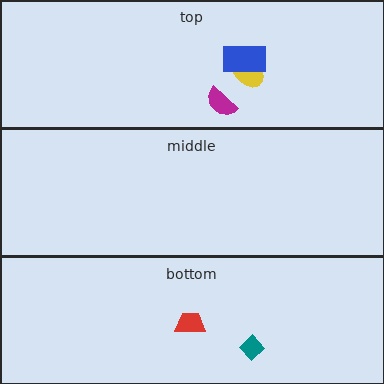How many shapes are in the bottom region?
2.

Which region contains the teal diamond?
The bottom region.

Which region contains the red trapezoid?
The bottom region.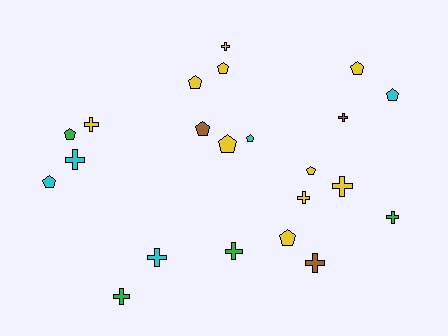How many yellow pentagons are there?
There are 6 yellow pentagons.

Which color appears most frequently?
Yellow, with 10 objects.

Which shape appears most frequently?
Cross, with 11 objects.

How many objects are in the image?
There are 22 objects.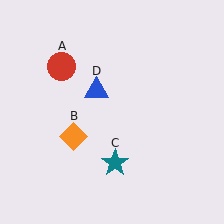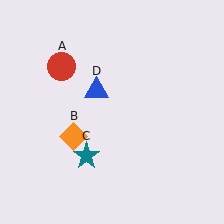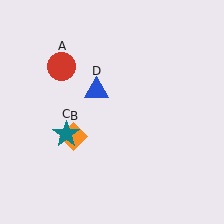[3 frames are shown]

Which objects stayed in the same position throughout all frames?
Red circle (object A) and orange diamond (object B) and blue triangle (object D) remained stationary.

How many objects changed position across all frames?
1 object changed position: teal star (object C).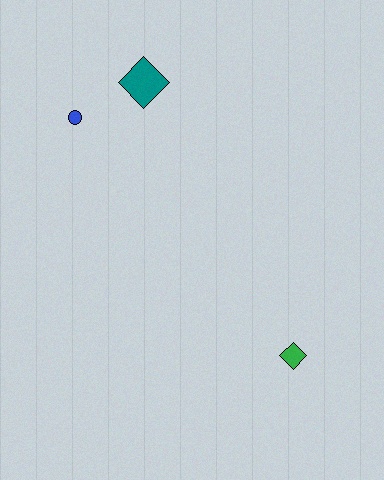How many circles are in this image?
There is 1 circle.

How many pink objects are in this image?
There are no pink objects.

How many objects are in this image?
There are 3 objects.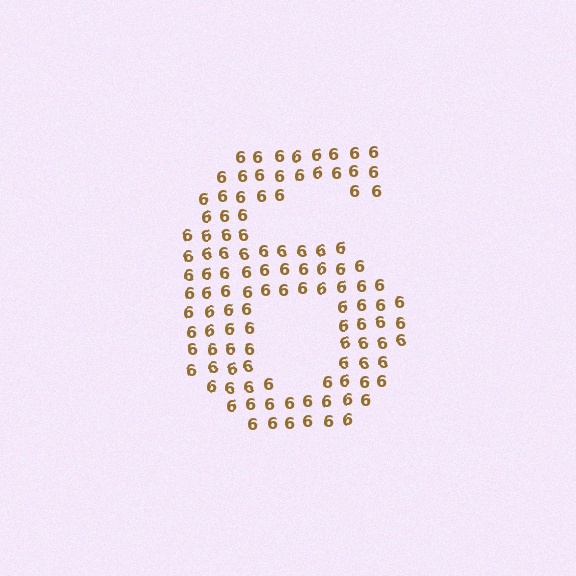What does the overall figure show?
The overall figure shows the digit 6.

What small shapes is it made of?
It is made of small digit 6's.